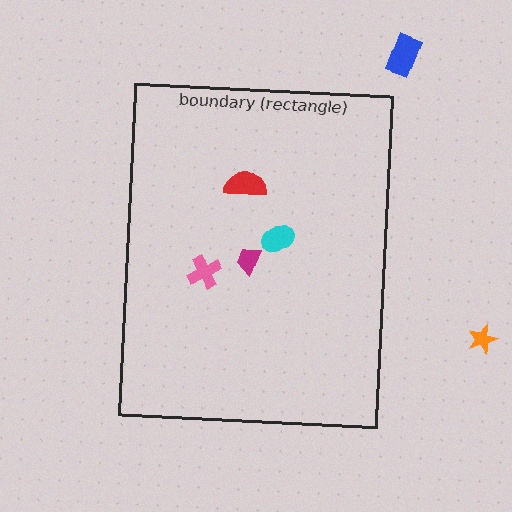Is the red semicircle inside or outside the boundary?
Inside.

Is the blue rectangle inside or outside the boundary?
Outside.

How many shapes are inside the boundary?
4 inside, 2 outside.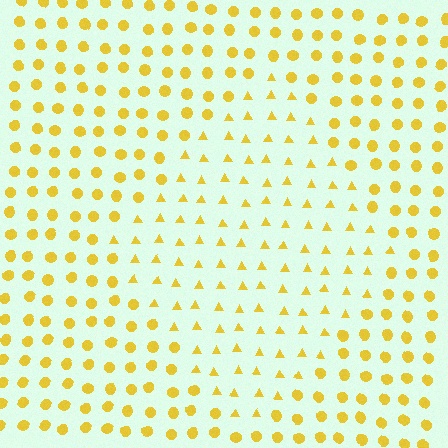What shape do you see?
I see a diamond.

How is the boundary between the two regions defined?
The boundary is defined by a change in element shape: triangles inside vs. circles outside. All elements share the same color and spacing.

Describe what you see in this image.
The image is filled with small yellow elements arranged in a uniform grid. A diamond-shaped region contains triangles, while the surrounding area contains circles. The boundary is defined purely by the change in element shape.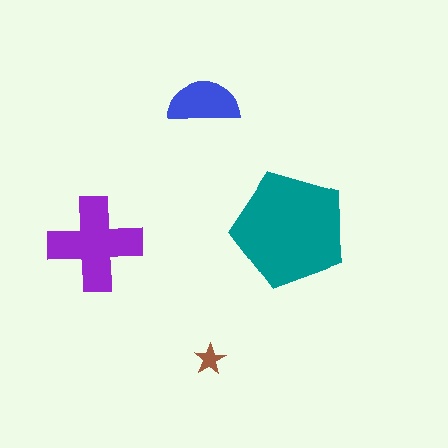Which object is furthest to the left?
The purple cross is leftmost.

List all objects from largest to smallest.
The teal pentagon, the purple cross, the blue semicircle, the brown star.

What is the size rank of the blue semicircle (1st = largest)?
3rd.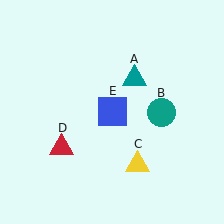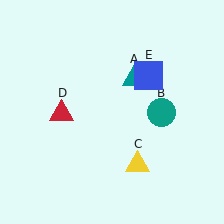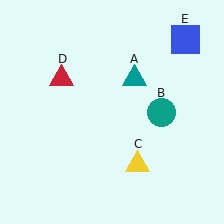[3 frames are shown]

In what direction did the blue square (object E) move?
The blue square (object E) moved up and to the right.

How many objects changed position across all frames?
2 objects changed position: red triangle (object D), blue square (object E).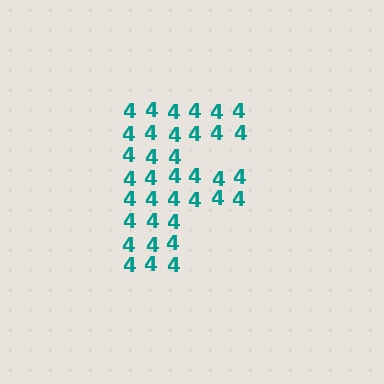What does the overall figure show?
The overall figure shows the letter F.